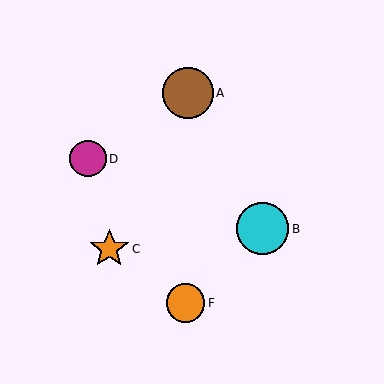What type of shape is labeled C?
Shape C is an orange star.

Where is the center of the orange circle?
The center of the orange circle is at (186, 303).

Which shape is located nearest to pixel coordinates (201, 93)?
The brown circle (labeled A) at (188, 93) is nearest to that location.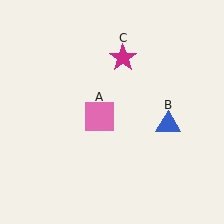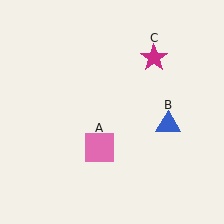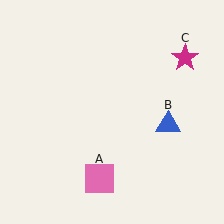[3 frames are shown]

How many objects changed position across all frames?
2 objects changed position: pink square (object A), magenta star (object C).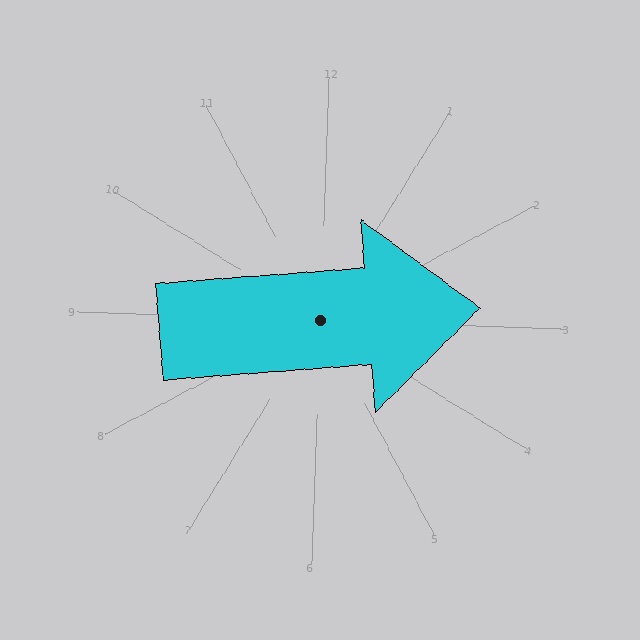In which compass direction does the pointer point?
East.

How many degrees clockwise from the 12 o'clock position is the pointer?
Approximately 84 degrees.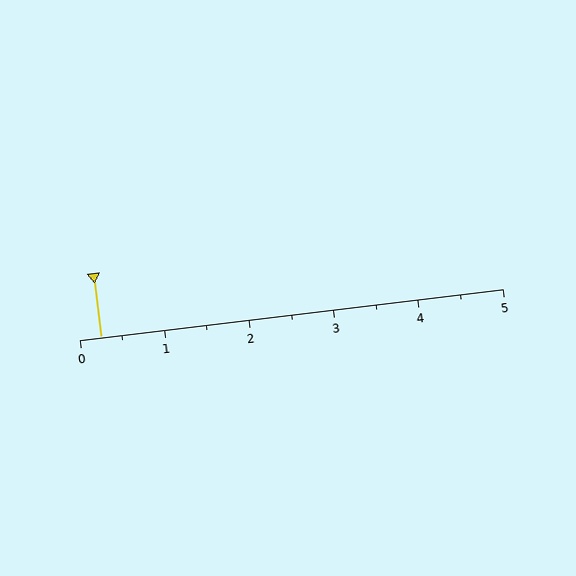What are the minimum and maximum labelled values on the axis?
The axis runs from 0 to 5.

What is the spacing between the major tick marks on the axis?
The major ticks are spaced 1 apart.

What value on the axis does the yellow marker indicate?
The marker indicates approximately 0.2.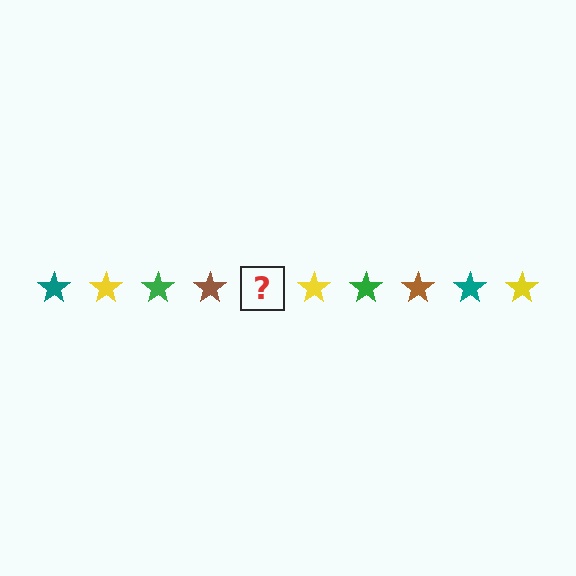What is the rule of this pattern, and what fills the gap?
The rule is that the pattern cycles through teal, yellow, green, brown stars. The gap should be filled with a teal star.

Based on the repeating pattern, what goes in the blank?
The blank should be a teal star.